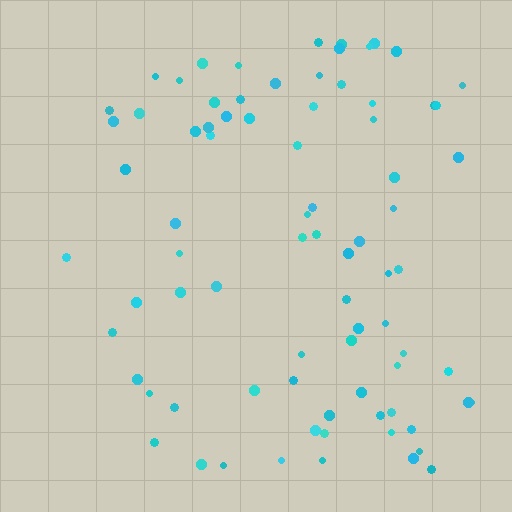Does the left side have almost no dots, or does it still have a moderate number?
Still a moderate number, just noticeably fewer than the right.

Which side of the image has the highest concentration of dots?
The right.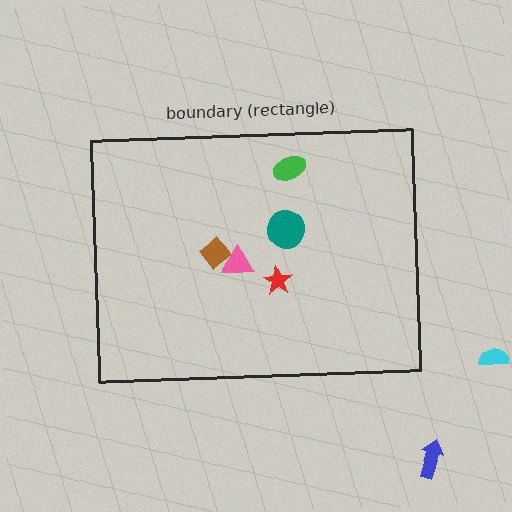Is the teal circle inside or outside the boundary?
Inside.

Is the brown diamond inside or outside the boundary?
Inside.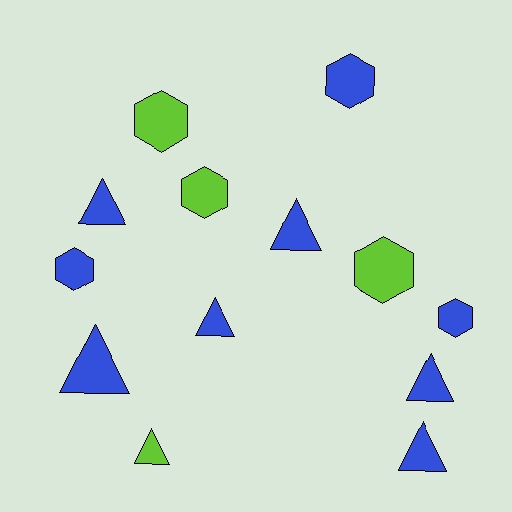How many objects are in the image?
There are 13 objects.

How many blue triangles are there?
There are 6 blue triangles.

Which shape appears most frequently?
Triangle, with 7 objects.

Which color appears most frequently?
Blue, with 9 objects.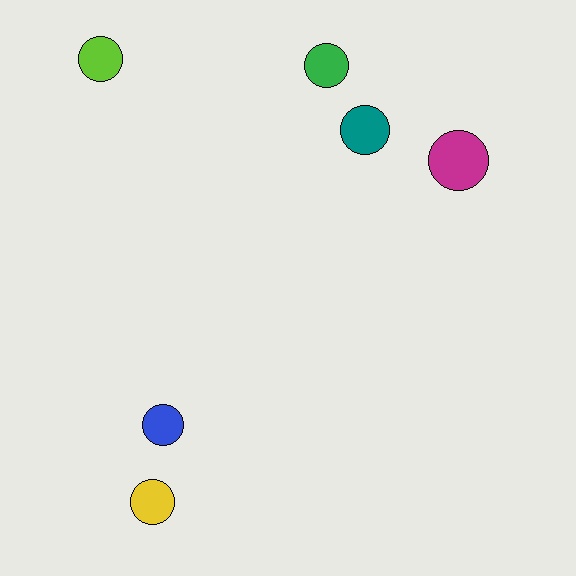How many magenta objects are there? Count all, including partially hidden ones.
There is 1 magenta object.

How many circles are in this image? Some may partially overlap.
There are 6 circles.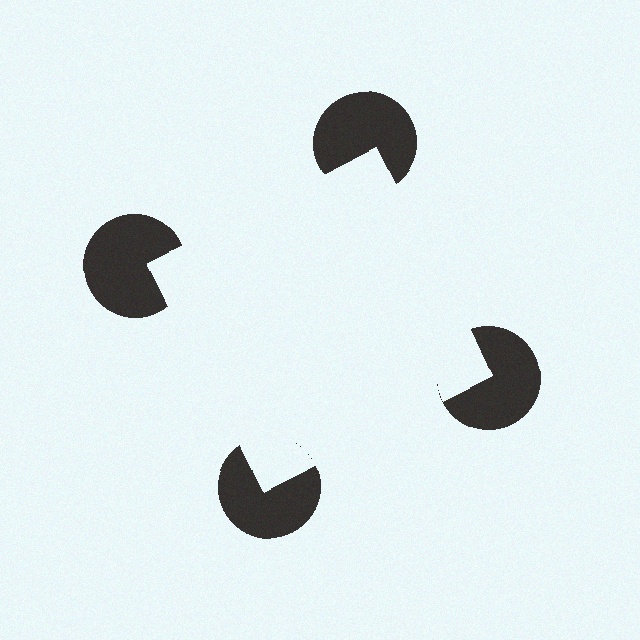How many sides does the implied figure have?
4 sides.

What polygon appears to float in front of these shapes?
An illusory square — its edges are inferred from the aligned wedge cuts in the pac-man discs, not physically drawn.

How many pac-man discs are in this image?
There are 4 — one at each vertex of the illusory square.